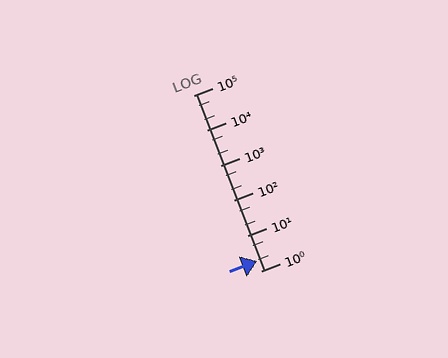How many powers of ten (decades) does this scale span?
The scale spans 5 decades, from 1 to 100000.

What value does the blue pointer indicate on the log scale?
The pointer indicates approximately 1.9.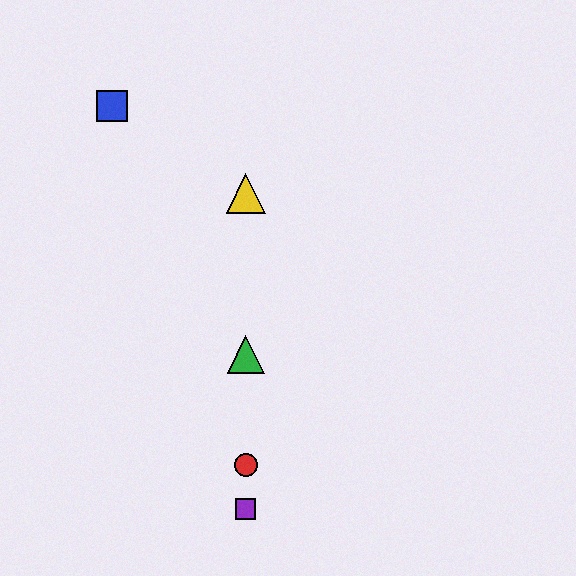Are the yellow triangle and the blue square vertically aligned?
No, the yellow triangle is at x≈246 and the blue square is at x≈112.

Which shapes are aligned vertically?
The red circle, the green triangle, the yellow triangle, the purple square are aligned vertically.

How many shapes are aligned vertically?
4 shapes (the red circle, the green triangle, the yellow triangle, the purple square) are aligned vertically.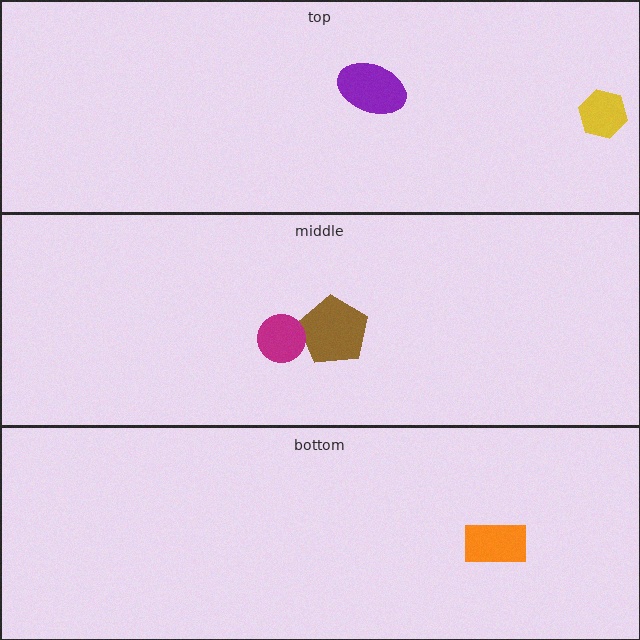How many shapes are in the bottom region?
1.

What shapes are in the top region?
The yellow hexagon, the purple ellipse.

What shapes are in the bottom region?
The orange rectangle.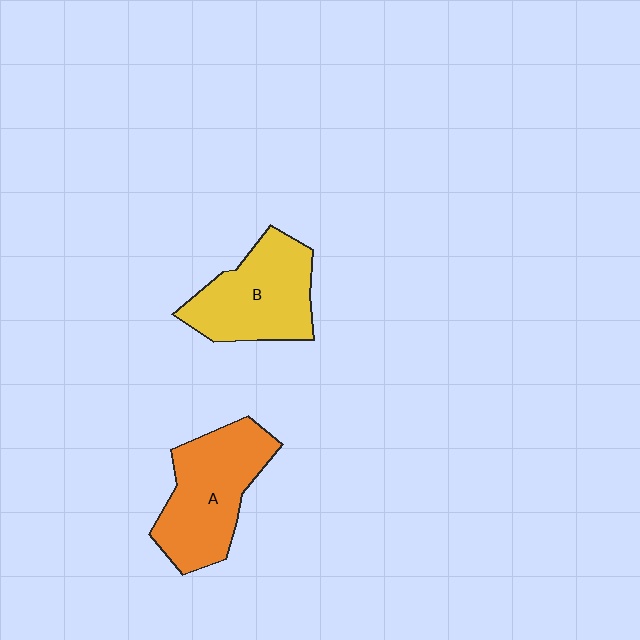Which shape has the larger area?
Shape A (orange).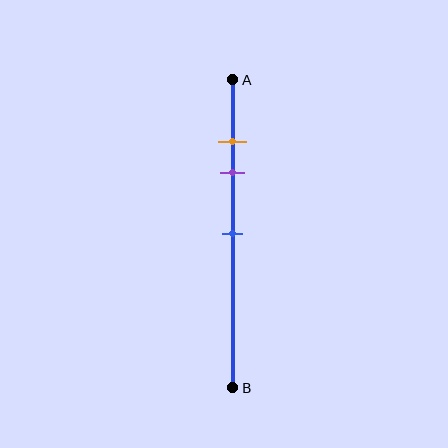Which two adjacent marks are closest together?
The orange and purple marks are the closest adjacent pair.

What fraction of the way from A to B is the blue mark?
The blue mark is approximately 50% (0.5) of the way from A to B.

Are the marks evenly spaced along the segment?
No, the marks are not evenly spaced.